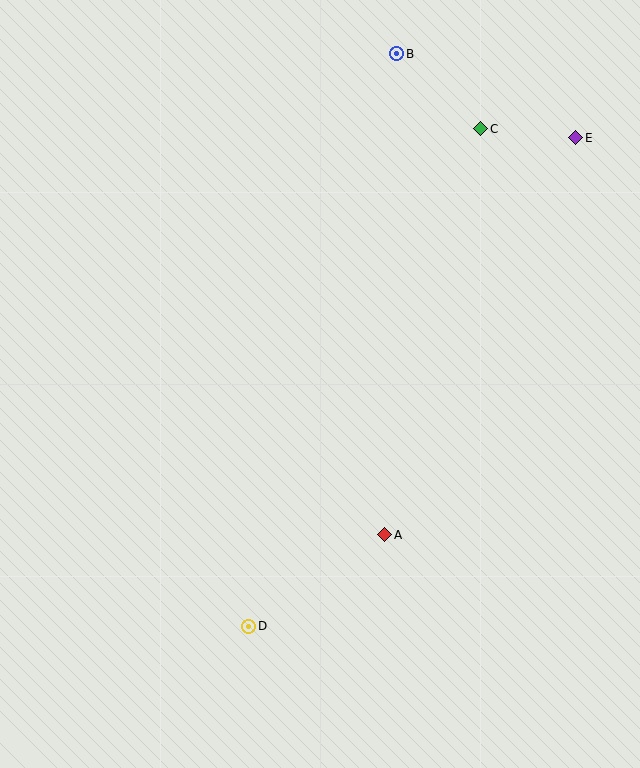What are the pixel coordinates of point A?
Point A is at (385, 535).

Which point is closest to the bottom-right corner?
Point A is closest to the bottom-right corner.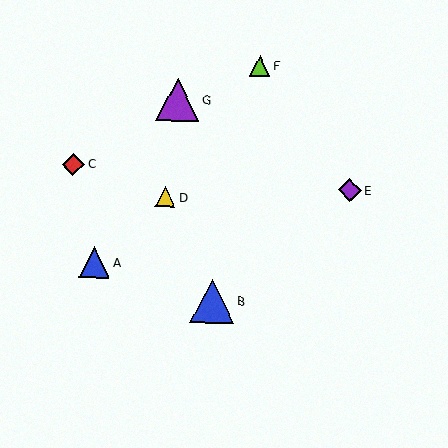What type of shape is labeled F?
Shape F is a lime triangle.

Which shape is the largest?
The blue triangle (labeled B) is the largest.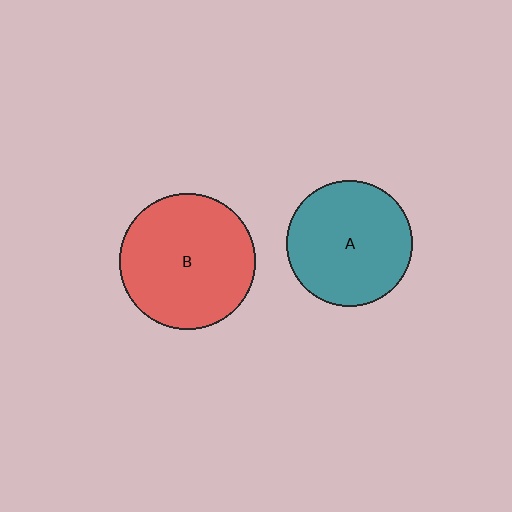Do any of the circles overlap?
No, none of the circles overlap.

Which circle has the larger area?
Circle B (red).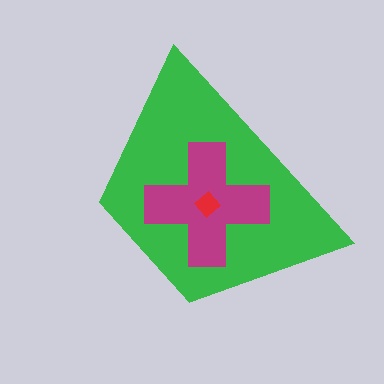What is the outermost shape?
The green trapezoid.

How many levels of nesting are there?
3.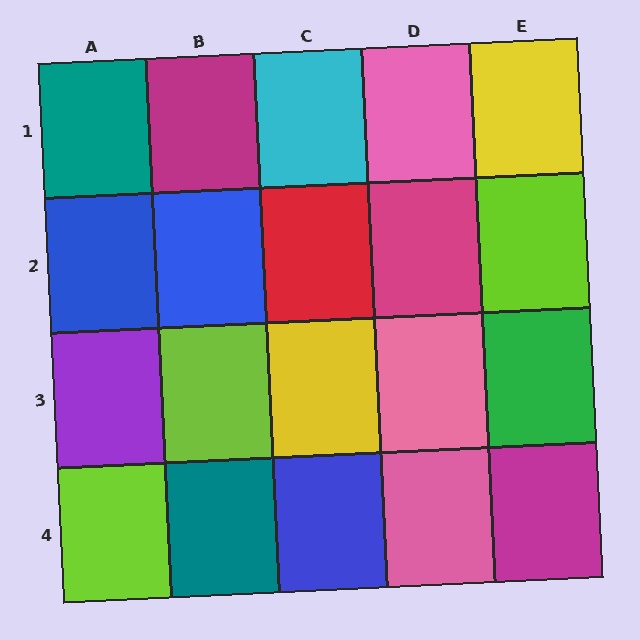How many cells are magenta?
3 cells are magenta.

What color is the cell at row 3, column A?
Purple.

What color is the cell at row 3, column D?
Pink.